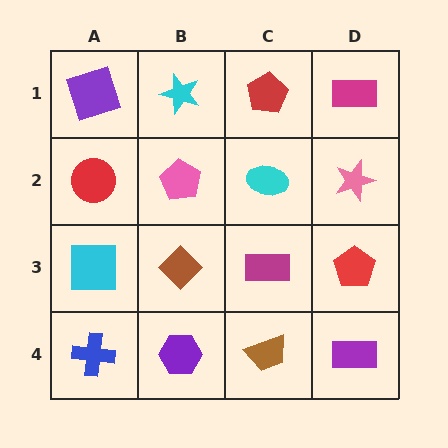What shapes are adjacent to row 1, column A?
A red circle (row 2, column A), a cyan star (row 1, column B).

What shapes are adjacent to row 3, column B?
A pink pentagon (row 2, column B), a purple hexagon (row 4, column B), a cyan square (row 3, column A), a magenta rectangle (row 3, column C).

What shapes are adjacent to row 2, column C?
A red pentagon (row 1, column C), a magenta rectangle (row 3, column C), a pink pentagon (row 2, column B), a pink star (row 2, column D).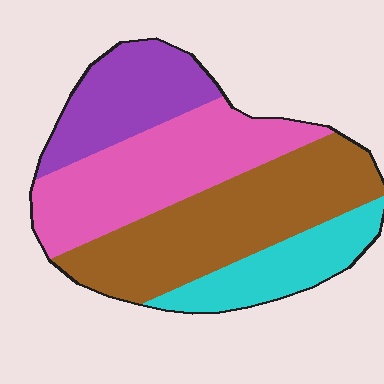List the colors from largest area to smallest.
From largest to smallest: brown, pink, purple, cyan.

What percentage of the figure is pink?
Pink covers roughly 30% of the figure.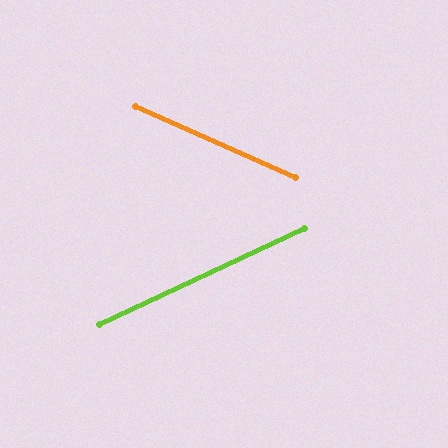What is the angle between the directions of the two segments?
Approximately 49 degrees.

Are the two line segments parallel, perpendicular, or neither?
Neither parallel nor perpendicular — they differ by about 49°.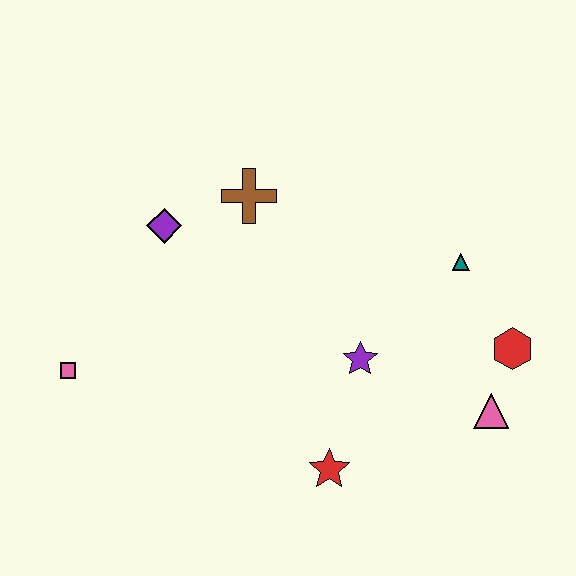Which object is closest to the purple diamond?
The brown cross is closest to the purple diamond.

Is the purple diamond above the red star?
Yes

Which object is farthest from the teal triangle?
The pink square is farthest from the teal triangle.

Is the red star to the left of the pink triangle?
Yes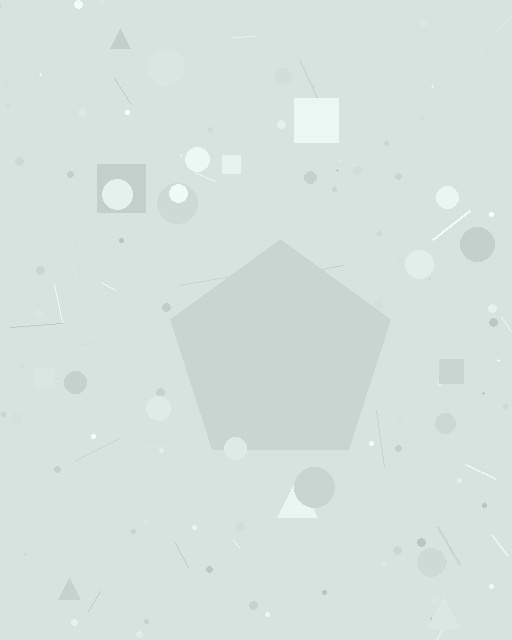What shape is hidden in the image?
A pentagon is hidden in the image.